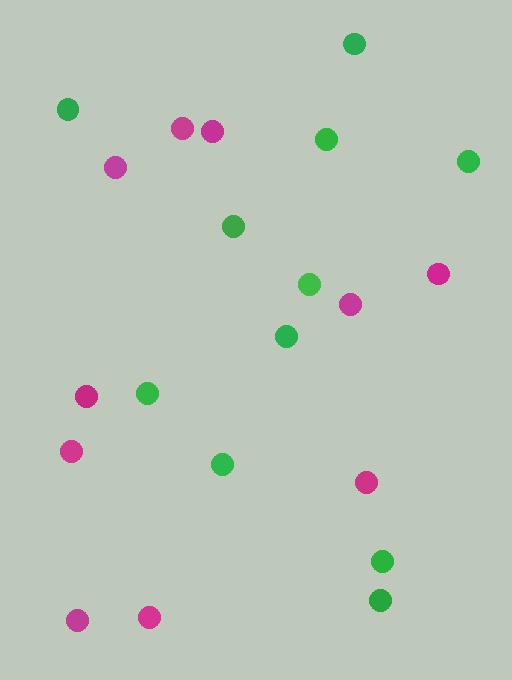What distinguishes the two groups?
There are 2 groups: one group of green circles (11) and one group of magenta circles (10).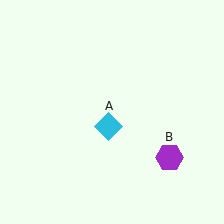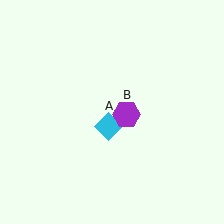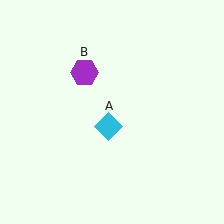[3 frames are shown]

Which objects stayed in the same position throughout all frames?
Cyan diamond (object A) remained stationary.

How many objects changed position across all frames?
1 object changed position: purple hexagon (object B).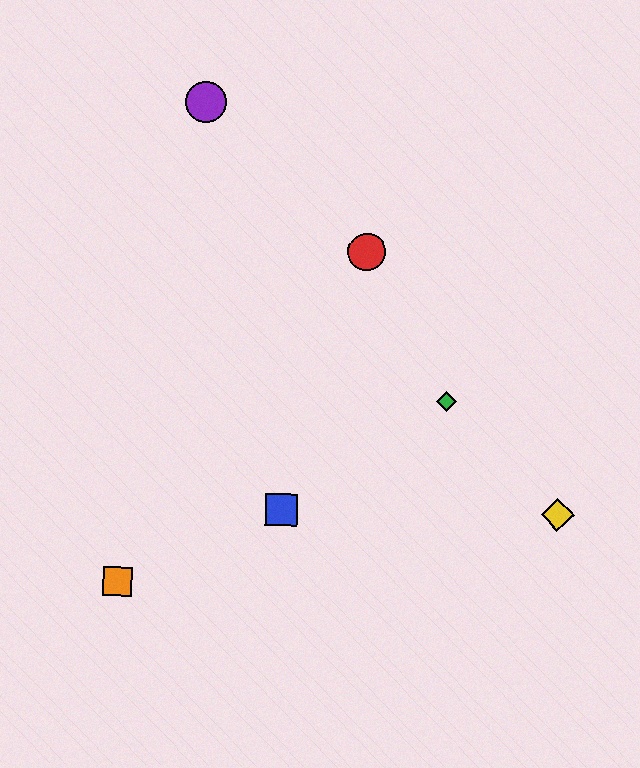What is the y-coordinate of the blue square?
The blue square is at y≈510.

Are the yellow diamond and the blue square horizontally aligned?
Yes, both are at y≈515.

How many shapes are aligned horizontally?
2 shapes (the blue square, the yellow diamond) are aligned horizontally.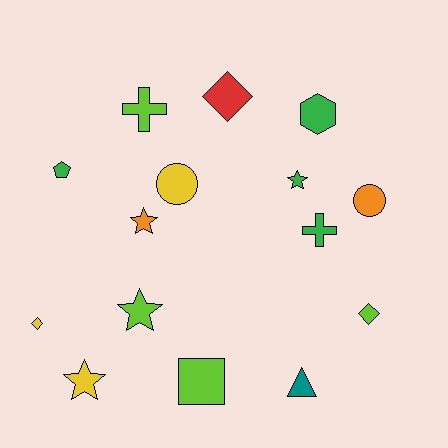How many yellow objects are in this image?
There are 3 yellow objects.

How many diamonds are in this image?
There are 3 diamonds.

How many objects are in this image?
There are 15 objects.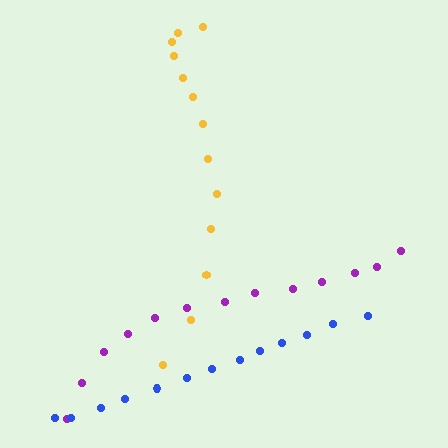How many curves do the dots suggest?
There are 3 distinct paths.